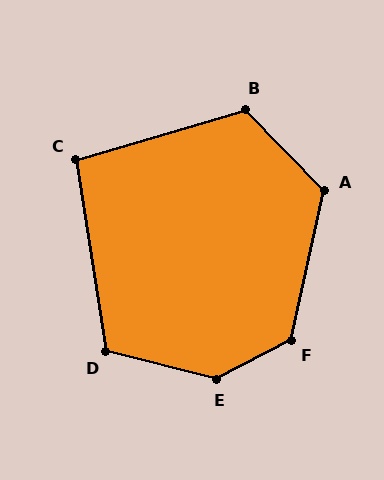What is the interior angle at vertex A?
Approximately 123 degrees (obtuse).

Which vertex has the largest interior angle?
E, at approximately 139 degrees.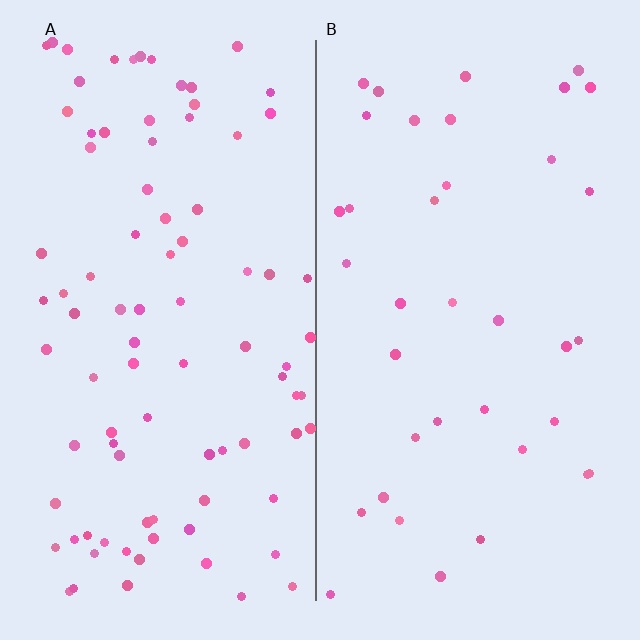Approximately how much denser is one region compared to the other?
Approximately 2.4× — region A over region B.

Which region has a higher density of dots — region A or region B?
A (the left).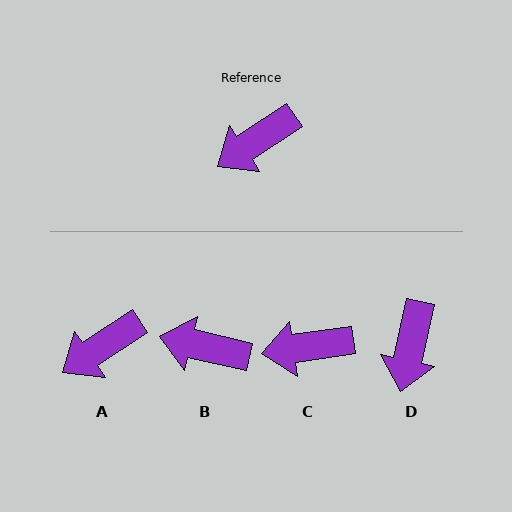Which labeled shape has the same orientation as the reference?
A.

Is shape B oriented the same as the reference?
No, it is off by about 47 degrees.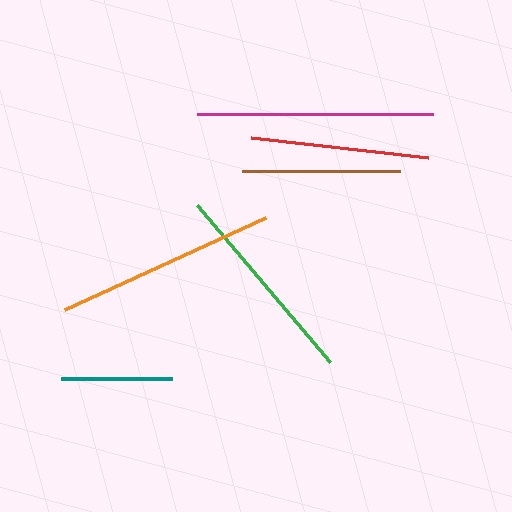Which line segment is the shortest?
The teal line is the shortest at approximately 111 pixels.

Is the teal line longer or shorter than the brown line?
The brown line is longer than the teal line.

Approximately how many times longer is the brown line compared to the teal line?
The brown line is approximately 1.4 times the length of the teal line.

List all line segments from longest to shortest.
From longest to shortest: magenta, orange, green, red, brown, teal.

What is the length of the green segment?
The green segment is approximately 206 pixels long.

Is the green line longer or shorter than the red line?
The green line is longer than the red line.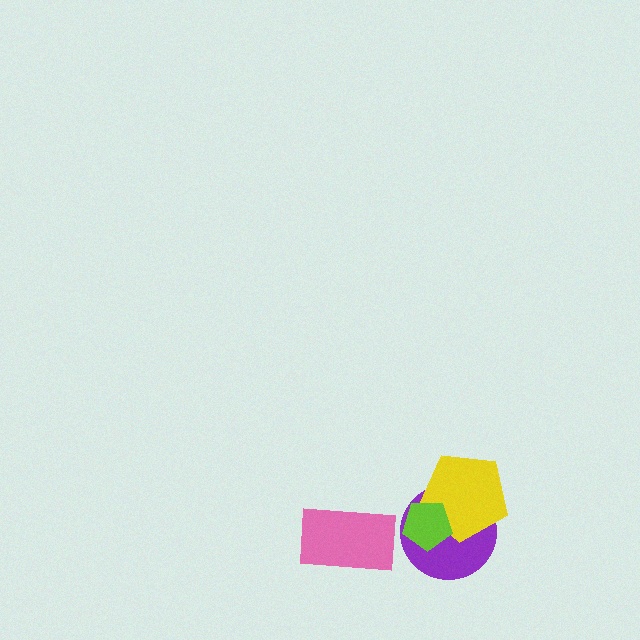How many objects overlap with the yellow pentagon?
2 objects overlap with the yellow pentagon.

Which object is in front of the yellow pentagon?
The lime pentagon is in front of the yellow pentagon.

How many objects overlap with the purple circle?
2 objects overlap with the purple circle.